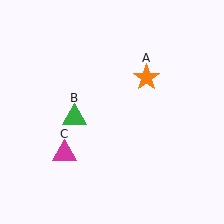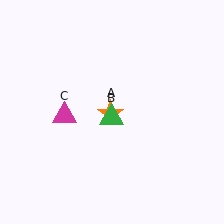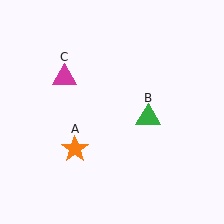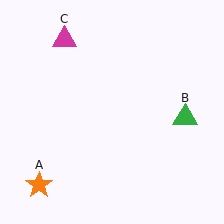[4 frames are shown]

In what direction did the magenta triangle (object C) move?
The magenta triangle (object C) moved up.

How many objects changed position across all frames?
3 objects changed position: orange star (object A), green triangle (object B), magenta triangle (object C).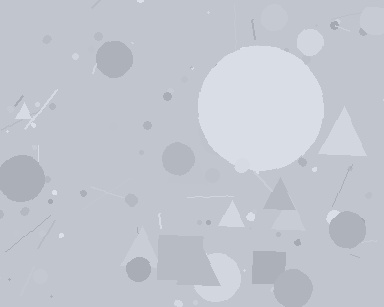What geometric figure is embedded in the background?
A circle is embedded in the background.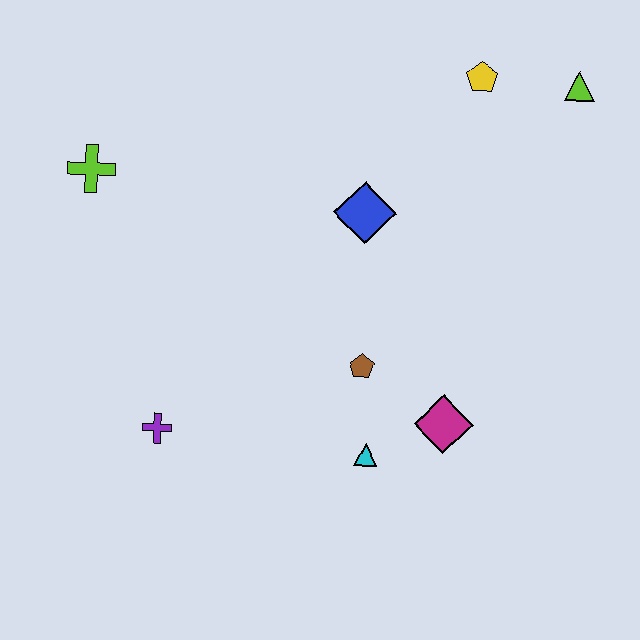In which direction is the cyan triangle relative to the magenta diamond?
The cyan triangle is to the left of the magenta diamond.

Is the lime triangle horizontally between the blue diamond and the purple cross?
No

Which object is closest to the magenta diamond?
The cyan triangle is closest to the magenta diamond.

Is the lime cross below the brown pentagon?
No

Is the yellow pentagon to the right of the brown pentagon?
Yes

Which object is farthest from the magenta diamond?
The lime cross is farthest from the magenta diamond.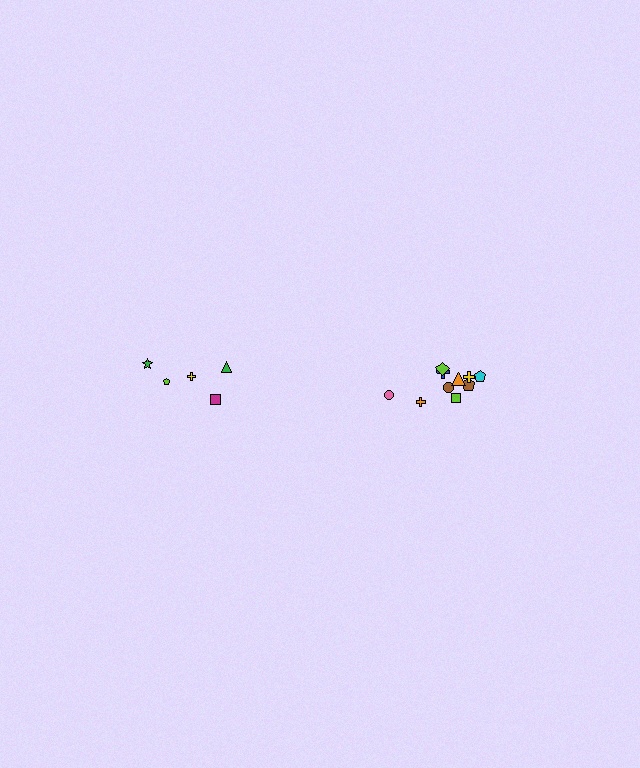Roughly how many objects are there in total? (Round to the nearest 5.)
Roughly 15 objects in total.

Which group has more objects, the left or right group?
The right group.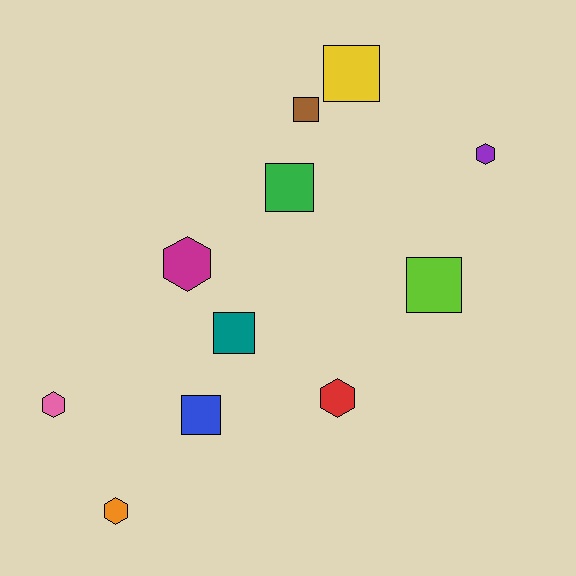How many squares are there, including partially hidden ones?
There are 6 squares.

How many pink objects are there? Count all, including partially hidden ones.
There is 1 pink object.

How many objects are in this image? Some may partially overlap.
There are 11 objects.